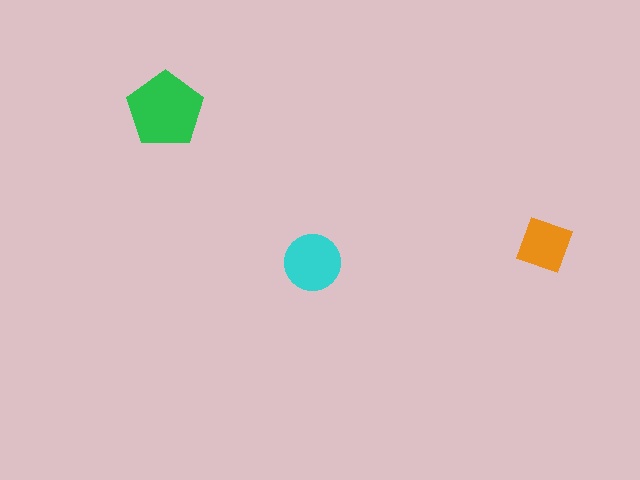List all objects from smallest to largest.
The orange square, the cyan circle, the green pentagon.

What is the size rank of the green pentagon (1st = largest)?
1st.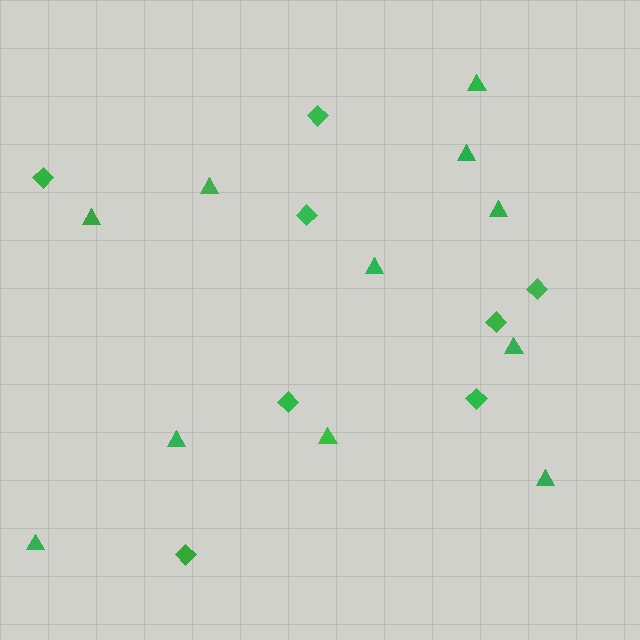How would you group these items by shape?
There are 2 groups: one group of triangles (11) and one group of diamonds (8).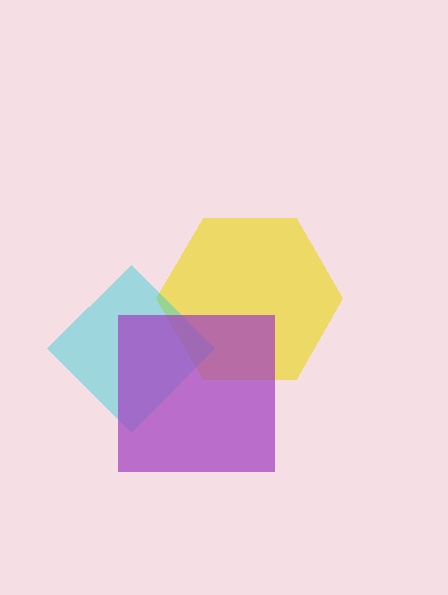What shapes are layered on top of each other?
The layered shapes are: a yellow hexagon, a cyan diamond, a purple square.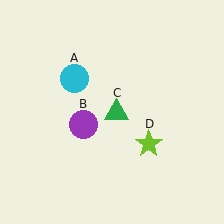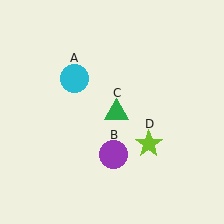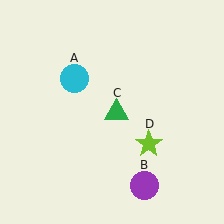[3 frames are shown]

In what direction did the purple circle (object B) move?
The purple circle (object B) moved down and to the right.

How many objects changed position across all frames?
1 object changed position: purple circle (object B).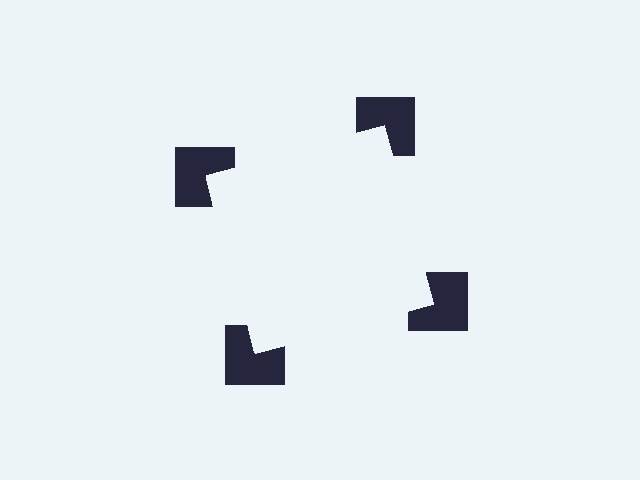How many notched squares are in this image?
There are 4 — one at each vertex of the illusory square.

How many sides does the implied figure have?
4 sides.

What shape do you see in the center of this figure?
An illusory square — its edges are inferred from the aligned wedge cuts in the notched squares, not physically drawn.